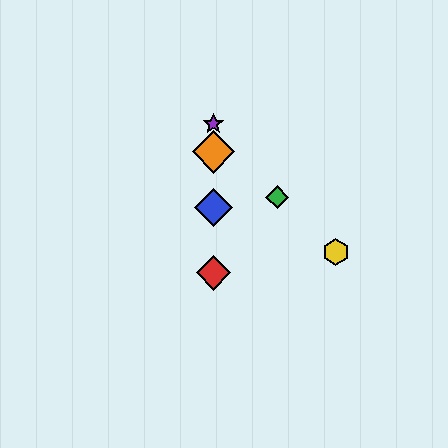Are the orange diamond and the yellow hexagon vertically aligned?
No, the orange diamond is at x≈213 and the yellow hexagon is at x≈336.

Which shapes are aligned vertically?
The red diamond, the blue diamond, the purple star, the orange diamond are aligned vertically.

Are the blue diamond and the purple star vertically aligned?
Yes, both are at x≈213.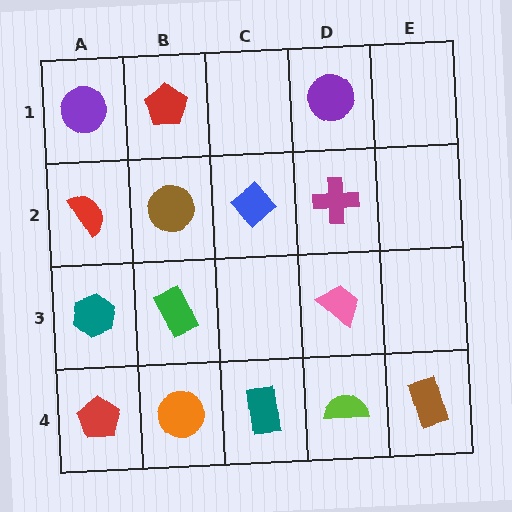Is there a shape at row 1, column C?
No, that cell is empty.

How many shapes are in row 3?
3 shapes.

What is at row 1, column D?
A purple circle.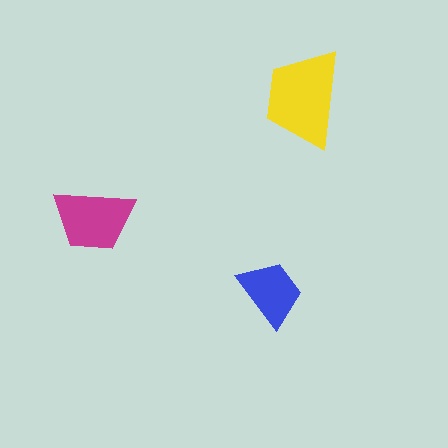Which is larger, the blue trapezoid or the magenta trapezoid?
The magenta one.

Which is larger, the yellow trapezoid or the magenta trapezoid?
The yellow one.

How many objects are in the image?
There are 3 objects in the image.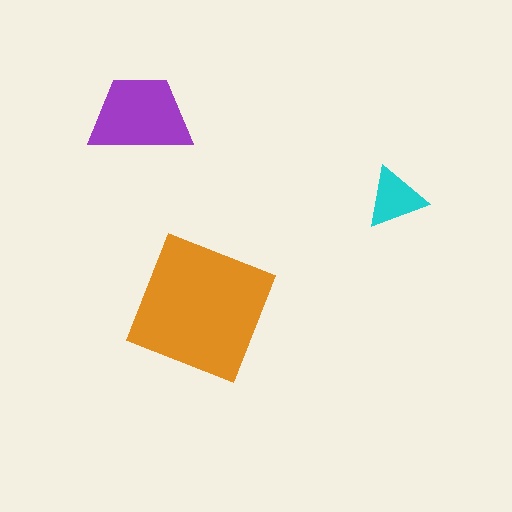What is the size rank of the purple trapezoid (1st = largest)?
2nd.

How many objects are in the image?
There are 3 objects in the image.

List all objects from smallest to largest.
The cyan triangle, the purple trapezoid, the orange square.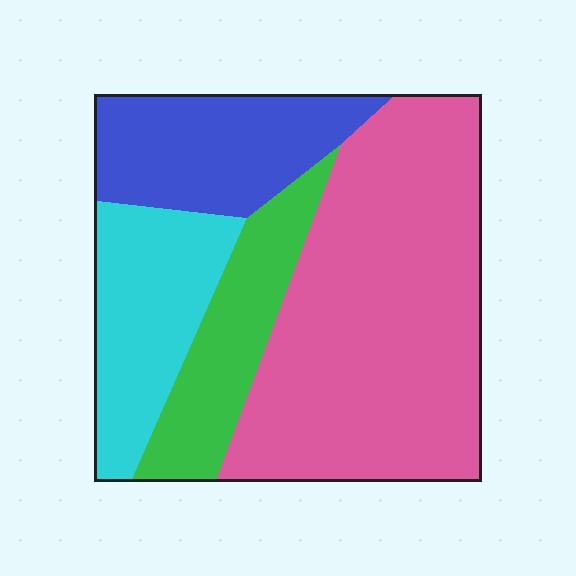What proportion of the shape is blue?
Blue takes up between a sixth and a third of the shape.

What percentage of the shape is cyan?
Cyan takes up between a sixth and a third of the shape.